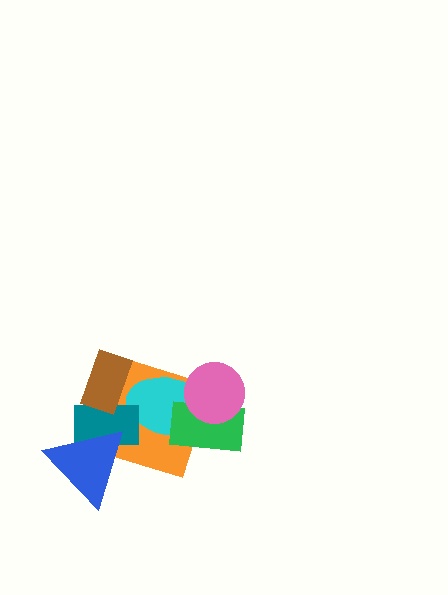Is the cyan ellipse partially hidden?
Yes, it is partially covered by another shape.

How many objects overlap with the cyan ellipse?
4 objects overlap with the cyan ellipse.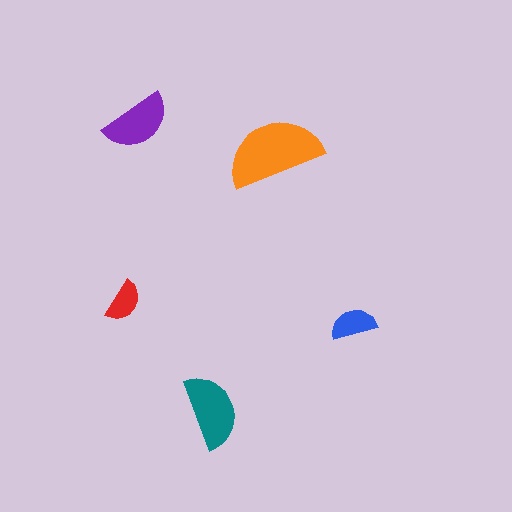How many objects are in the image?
There are 5 objects in the image.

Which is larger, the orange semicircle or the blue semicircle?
The orange one.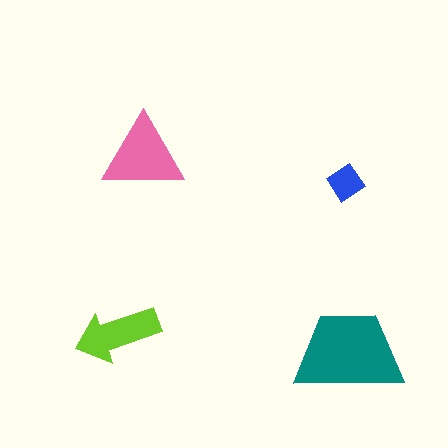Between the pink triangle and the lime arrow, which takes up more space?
The pink triangle.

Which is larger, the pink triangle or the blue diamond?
The pink triangle.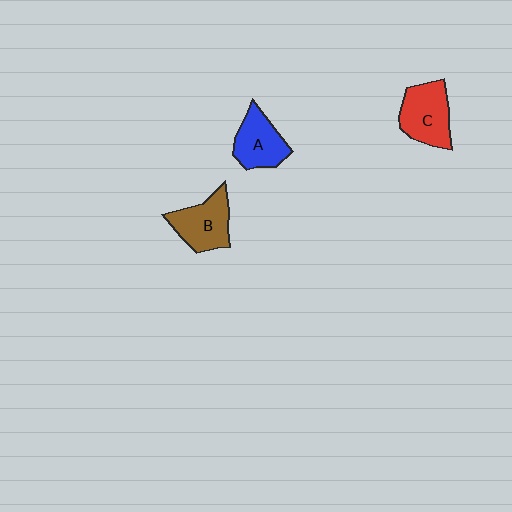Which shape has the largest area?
Shape C (red).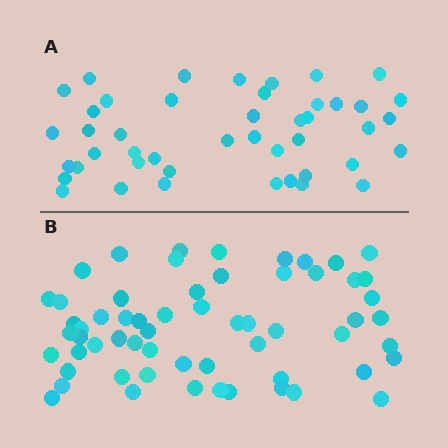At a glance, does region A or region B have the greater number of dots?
Region B (the bottom region) has more dots.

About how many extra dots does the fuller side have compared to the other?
Region B has approximately 15 more dots than region A.